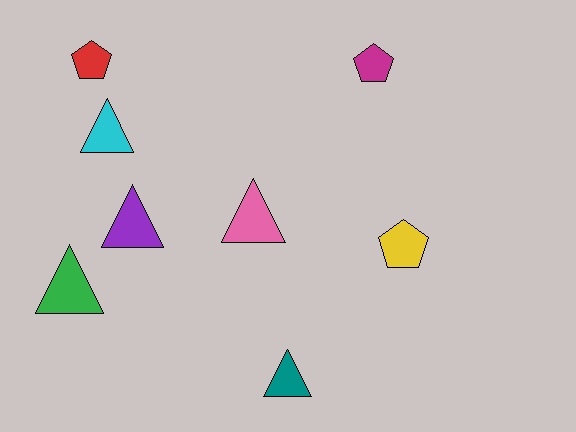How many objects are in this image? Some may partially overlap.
There are 8 objects.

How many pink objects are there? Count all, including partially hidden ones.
There is 1 pink object.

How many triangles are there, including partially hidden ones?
There are 5 triangles.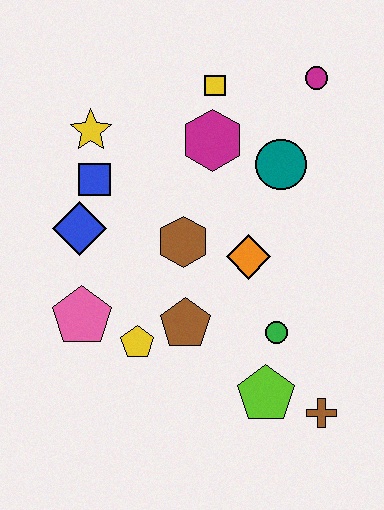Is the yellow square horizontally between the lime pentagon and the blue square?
Yes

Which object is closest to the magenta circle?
The teal circle is closest to the magenta circle.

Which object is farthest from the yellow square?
The brown cross is farthest from the yellow square.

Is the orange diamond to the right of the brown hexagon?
Yes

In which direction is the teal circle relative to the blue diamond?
The teal circle is to the right of the blue diamond.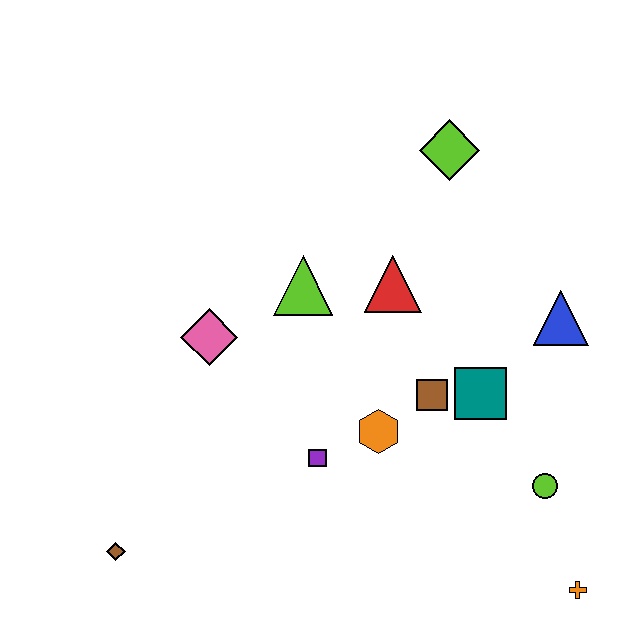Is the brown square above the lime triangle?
No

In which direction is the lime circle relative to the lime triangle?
The lime circle is to the right of the lime triangle.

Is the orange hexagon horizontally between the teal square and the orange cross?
No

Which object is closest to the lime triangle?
The red triangle is closest to the lime triangle.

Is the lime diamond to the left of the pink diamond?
No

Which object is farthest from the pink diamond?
The orange cross is farthest from the pink diamond.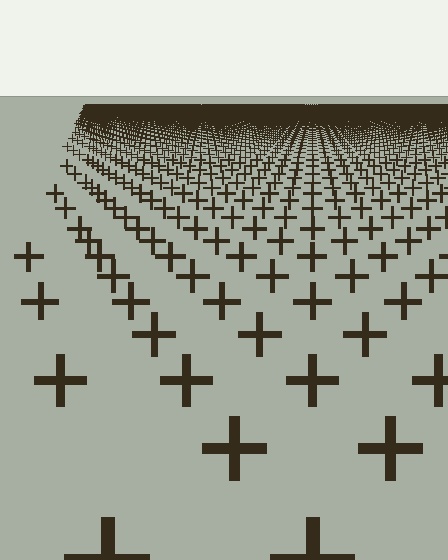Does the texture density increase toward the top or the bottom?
Density increases toward the top.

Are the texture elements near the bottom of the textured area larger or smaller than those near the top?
Larger. Near the bottom, elements are closer to the viewer and appear at a bigger on-screen size.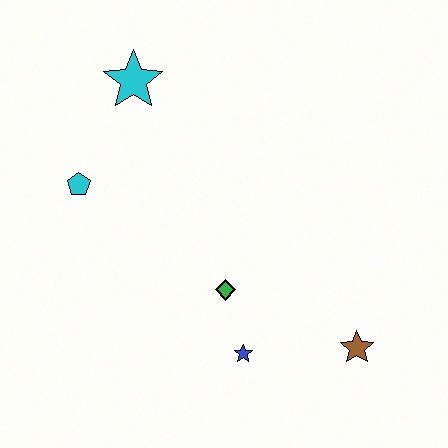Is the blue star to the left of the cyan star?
No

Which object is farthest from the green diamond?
The cyan star is farthest from the green diamond.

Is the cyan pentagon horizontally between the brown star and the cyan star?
No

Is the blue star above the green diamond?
No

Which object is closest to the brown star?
The blue star is closest to the brown star.